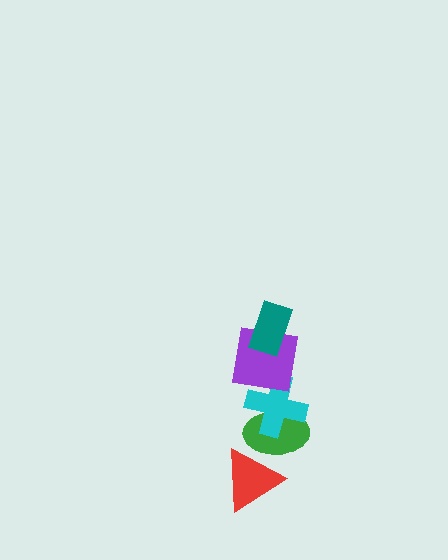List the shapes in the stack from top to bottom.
From top to bottom: the teal rectangle, the purple square, the cyan cross, the green ellipse, the red triangle.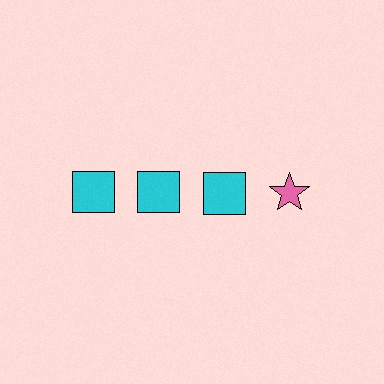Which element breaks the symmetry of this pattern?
The pink star in the top row, second from right column breaks the symmetry. All other shapes are cyan squares.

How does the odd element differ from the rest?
It differs in both color (pink instead of cyan) and shape (star instead of square).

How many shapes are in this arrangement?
There are 4 shapes arranged in a grid pattern.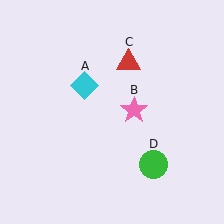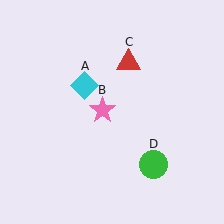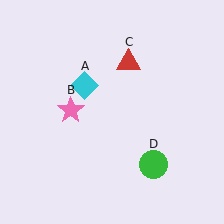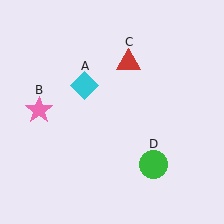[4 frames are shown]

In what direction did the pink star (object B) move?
The pink star (object B) moved left.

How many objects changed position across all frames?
1 object changed position: pink star (object B).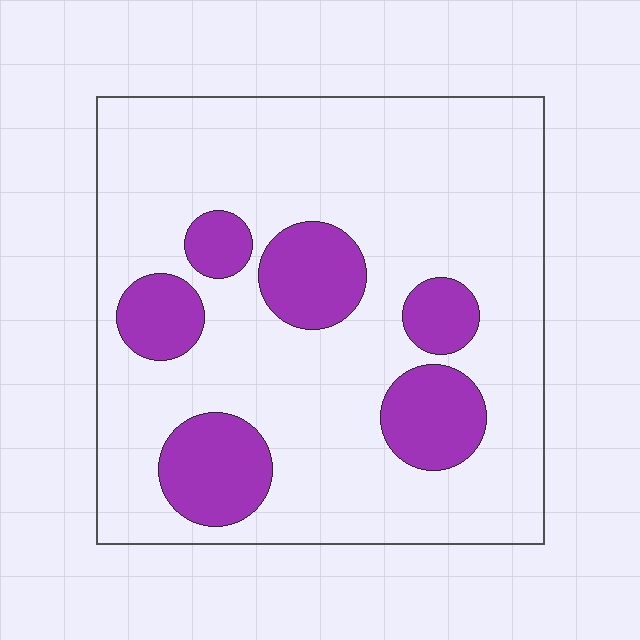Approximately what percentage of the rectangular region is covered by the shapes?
Approximately 20%.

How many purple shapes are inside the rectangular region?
6.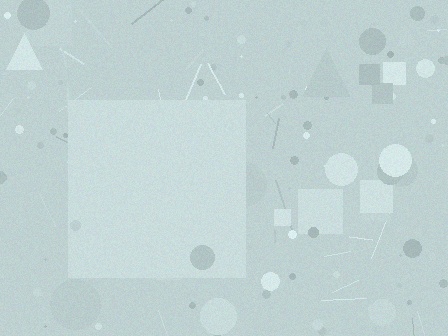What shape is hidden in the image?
A square is hidden in the image.